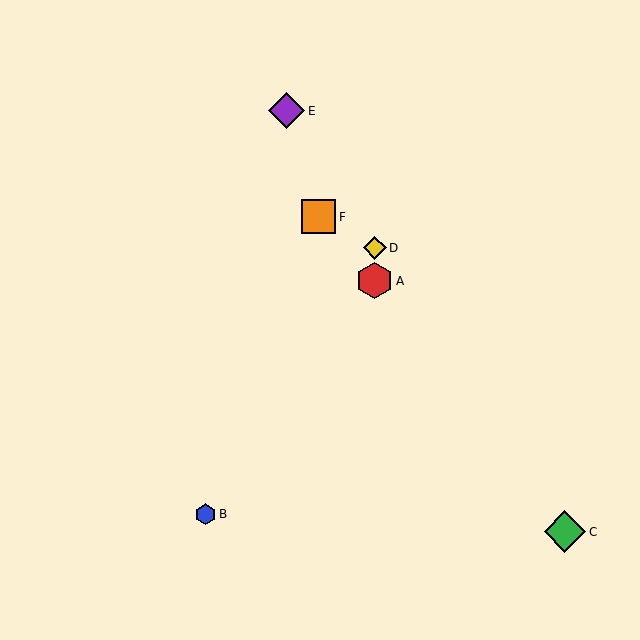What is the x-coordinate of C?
Object C is at x≈565.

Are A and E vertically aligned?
No, A is at x≈375 and E is at x≈286.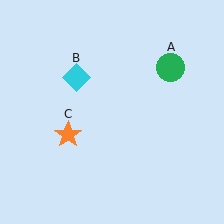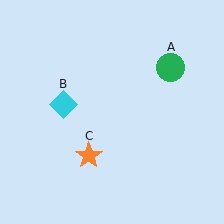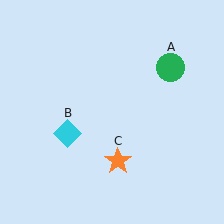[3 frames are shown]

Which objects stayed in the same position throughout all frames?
Green circle (object A) remained stationary.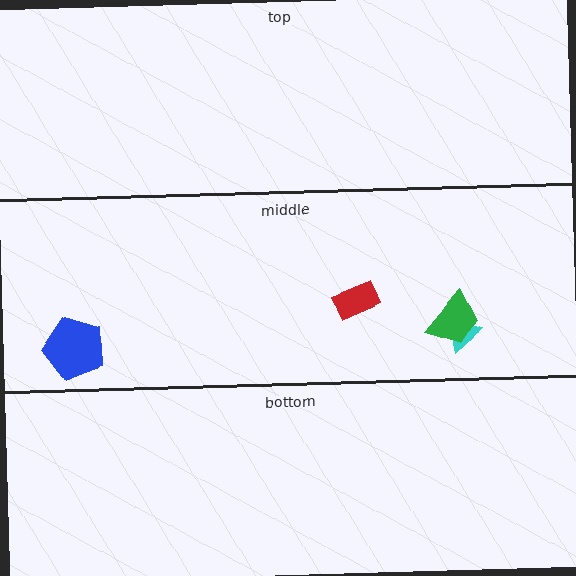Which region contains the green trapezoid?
The middle region.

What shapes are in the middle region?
The cyan triangle, the red rectangle, the green trapezoid, the blue pentagon.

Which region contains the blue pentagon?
The middle region.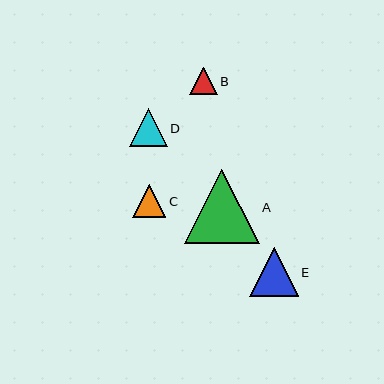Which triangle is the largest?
Triangle A is the largest with a size of approximately 74 pixels.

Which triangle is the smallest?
Triangle B is the smallest with a size of approximately 28 pixels.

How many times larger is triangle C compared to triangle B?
Triangle C is approximately 1.2 times the size of triangle B.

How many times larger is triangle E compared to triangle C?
Triangle E is approximately 1.4 times the size of triangle C.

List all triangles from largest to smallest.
From largest to smallest: A, E, D, C, B.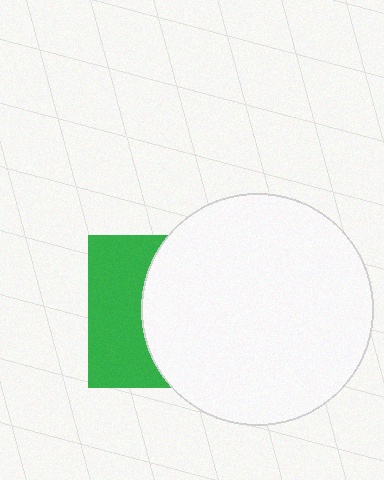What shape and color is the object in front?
The object in front is a white circle.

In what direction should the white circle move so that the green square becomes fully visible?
The white circle should move right. That is the shortest direction to clear the overlap and leave the green square fully visible.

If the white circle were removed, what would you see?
You would see the complete green square.